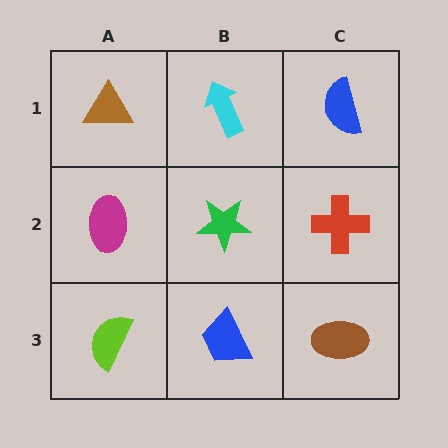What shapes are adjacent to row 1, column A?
A magenta ellipse (row 2, column A), a cyan arrow (row 1, column B).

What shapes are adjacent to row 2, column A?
A brown triangle (row 1, column A), a lime semicircle (row 3, column A), a green star (row 2, column B).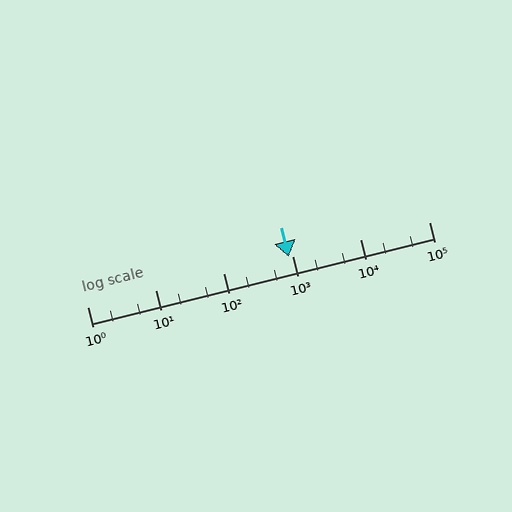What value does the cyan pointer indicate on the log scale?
The pointer indicates approximately 890.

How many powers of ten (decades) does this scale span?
The scale spans 5 decades, from 1 to 100000.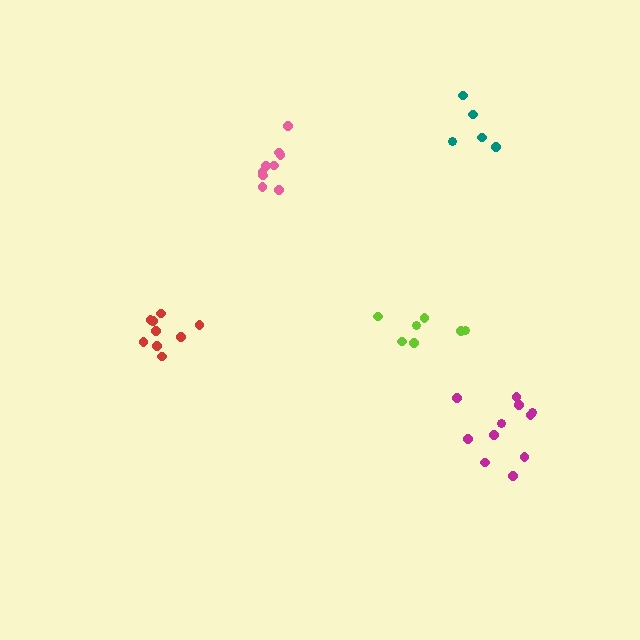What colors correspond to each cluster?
The clusters are colored: pink, red, magenta, lime, teal.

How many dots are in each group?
Group 1: 9 dots, Group 2: 9 dots, Group 3: 11 dots, Group 4: 7 dots, Group 5: 5 dots (41 total).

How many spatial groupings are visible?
There are 5 spatial groupings.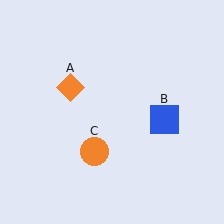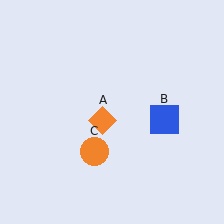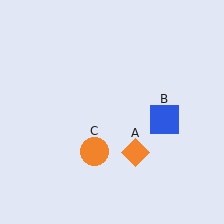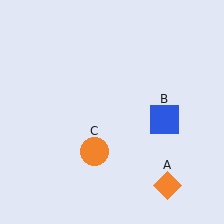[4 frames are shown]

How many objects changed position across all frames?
1 object changed position: orange diamond (object A).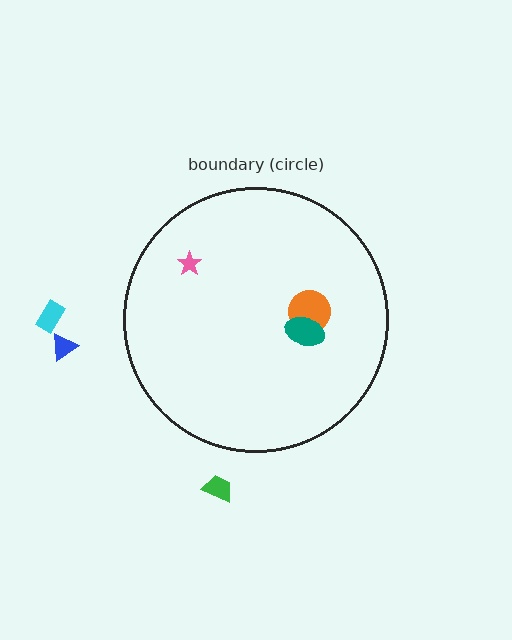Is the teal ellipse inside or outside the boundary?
Inside.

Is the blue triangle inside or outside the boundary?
Outside.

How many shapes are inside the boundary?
3 inside, 3 outside.